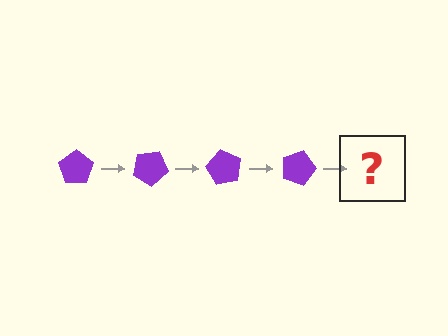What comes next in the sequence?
The next element should be a purple pentagon rotated 120 degrees.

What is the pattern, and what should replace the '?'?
The pattern is that the pentagon rotates 30 degrees each step. The '?' should be a purple pentagon rotated 120 degrees.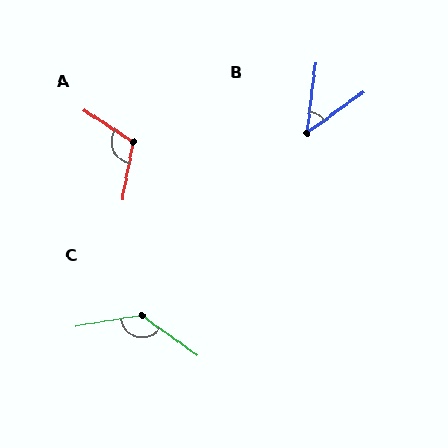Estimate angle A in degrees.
Approximately 113 degrees.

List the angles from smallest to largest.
B (47°), A (113°), C (136°).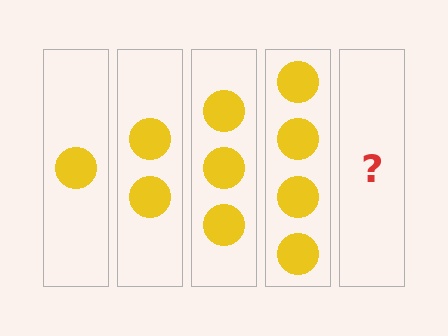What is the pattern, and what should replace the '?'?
The pattern is that each step adds one more circle. The '?' should be 5 circles.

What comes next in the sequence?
The next element should be 5 circles.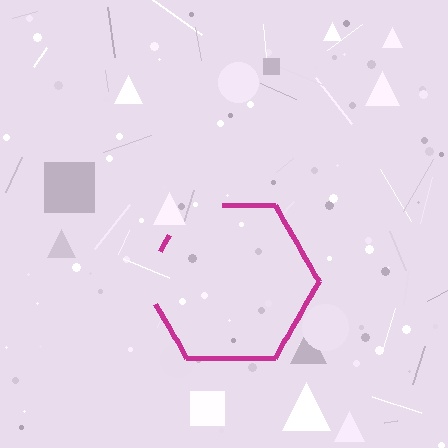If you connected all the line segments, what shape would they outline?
They would outline a hexagon.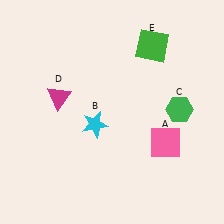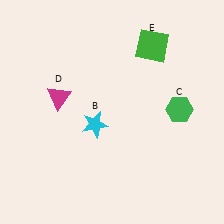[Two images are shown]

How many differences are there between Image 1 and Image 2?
There is 1 difference between the two images.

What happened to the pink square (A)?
The pink square (A) was removed in Image 2. It was in the bottom-right area of Image 1.